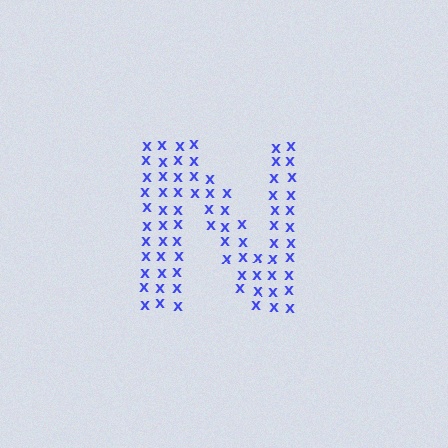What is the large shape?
The large shape is the letter N.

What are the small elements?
The small elements are letter X's.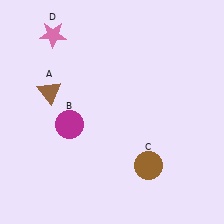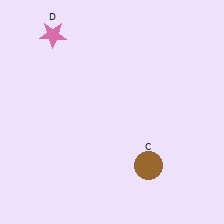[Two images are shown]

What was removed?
The magenta circle (B), the brown triangle (A) were removed in Image 2.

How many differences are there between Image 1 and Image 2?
There are 2 differences between the two images.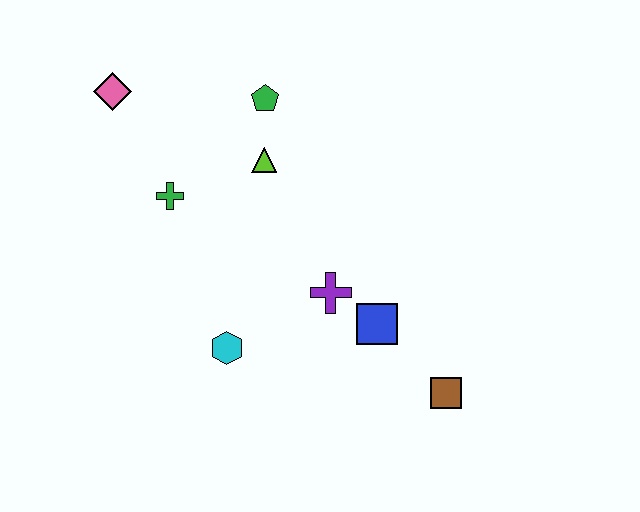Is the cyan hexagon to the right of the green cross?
Yes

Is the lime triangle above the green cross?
Yes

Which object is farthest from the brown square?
The pink diamond is farthest from the brown square.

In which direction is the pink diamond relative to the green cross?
The pink diamond is above the green cross.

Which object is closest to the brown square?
The blue square is closest to the brown square.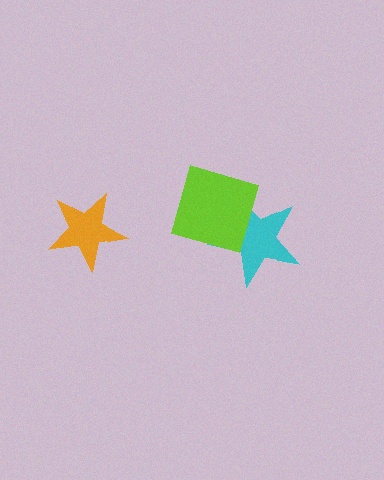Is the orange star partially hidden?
No, no other shape covers it.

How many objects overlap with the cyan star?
1 object overlaps with the cyan star.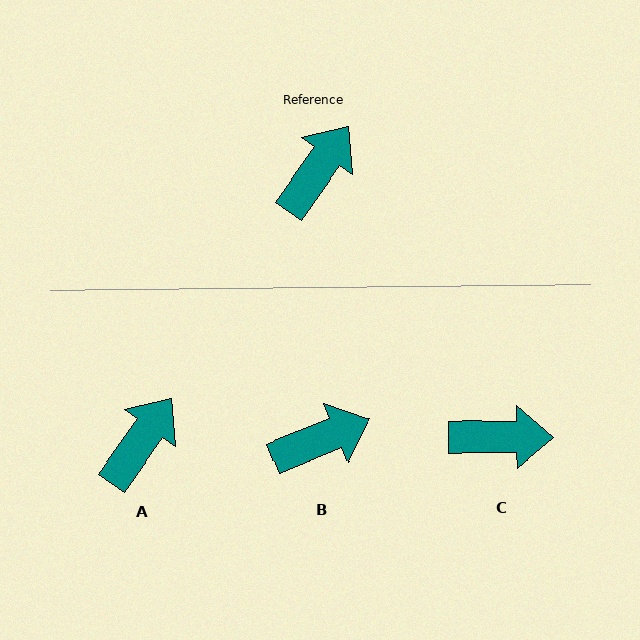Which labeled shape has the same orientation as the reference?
A.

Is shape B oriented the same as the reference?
No, it is off by about 32 degrees.